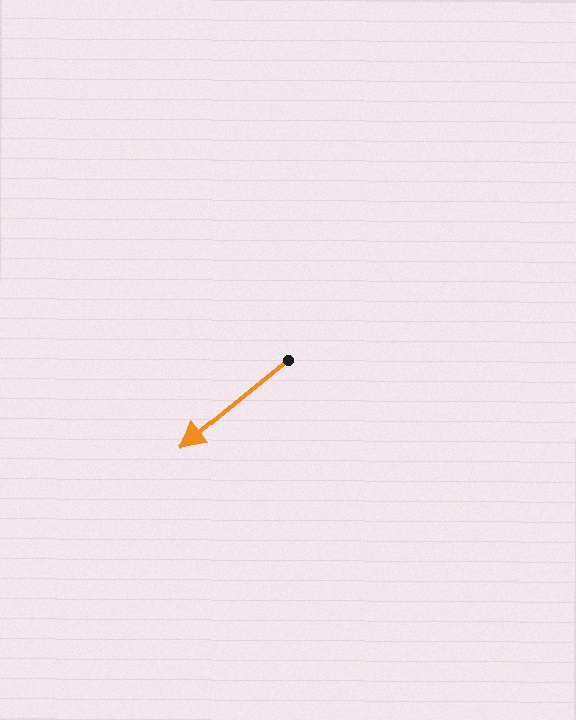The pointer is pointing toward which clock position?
Roughly 8 o'clock.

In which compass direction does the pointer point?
Southwest.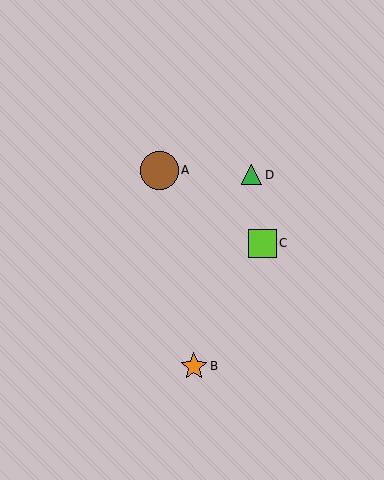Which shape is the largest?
The brown circle (labeled A) is the largest.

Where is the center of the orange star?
The center of the orange star is at (194, 366).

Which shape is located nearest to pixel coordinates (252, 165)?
The green triangle (labeled D) at (252, 175) is nearest to that location.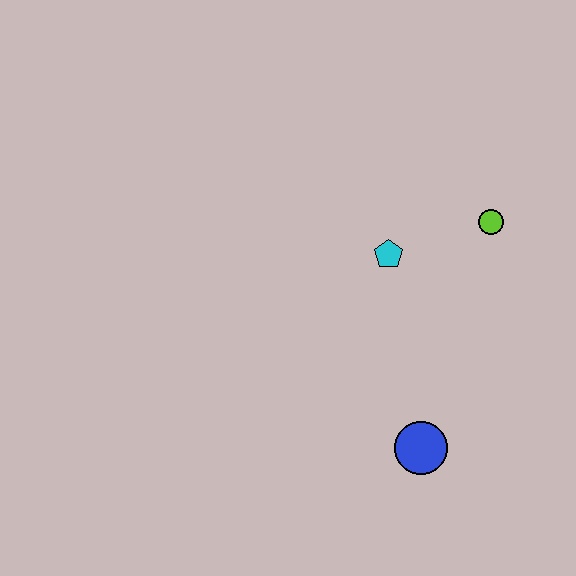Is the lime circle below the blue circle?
No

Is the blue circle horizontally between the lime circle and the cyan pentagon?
Yes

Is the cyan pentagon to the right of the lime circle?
No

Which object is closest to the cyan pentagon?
The lime circle is closest to the cyan pentagon.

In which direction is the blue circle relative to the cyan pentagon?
The blue circle is below the cyan pentagon.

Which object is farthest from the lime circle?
The blue circle is farthest from the lime circle.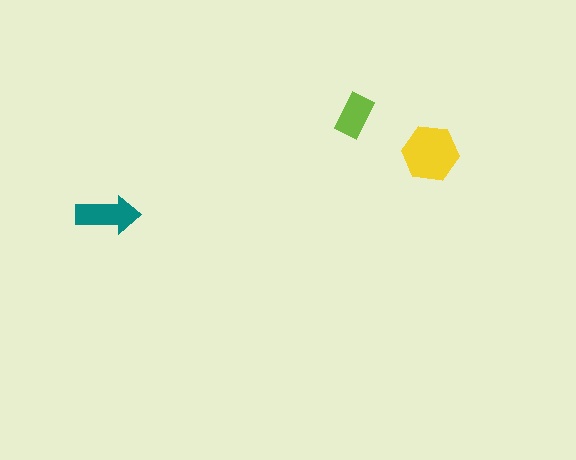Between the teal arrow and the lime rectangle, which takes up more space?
The teal arrow.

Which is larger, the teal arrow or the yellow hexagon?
The yellow hexagon.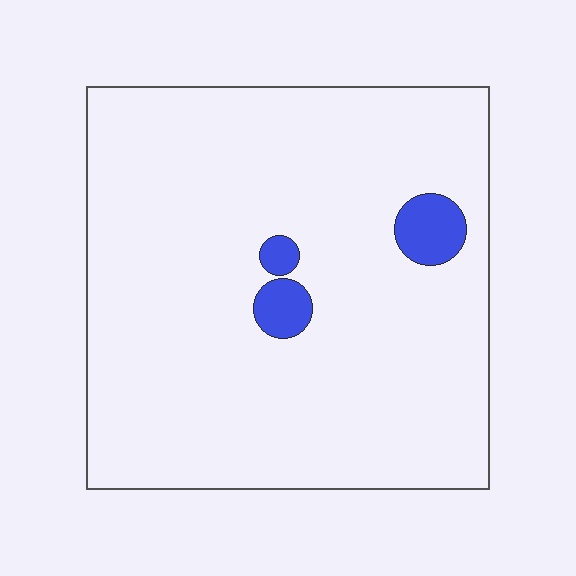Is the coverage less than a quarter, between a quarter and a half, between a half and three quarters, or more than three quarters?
Less than a quarter.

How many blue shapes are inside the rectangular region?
3.